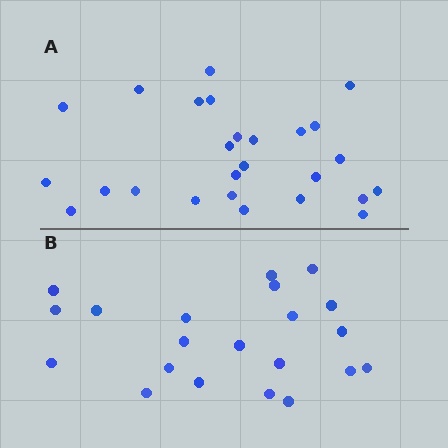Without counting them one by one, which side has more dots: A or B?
Region A (the top region) has more dots.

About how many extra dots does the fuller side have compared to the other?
Region A has about 5 more dots than region B.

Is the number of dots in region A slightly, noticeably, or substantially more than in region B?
Region A has only slightly more — the two regions are fairly close. The ratio is roughly 1.2 to 1.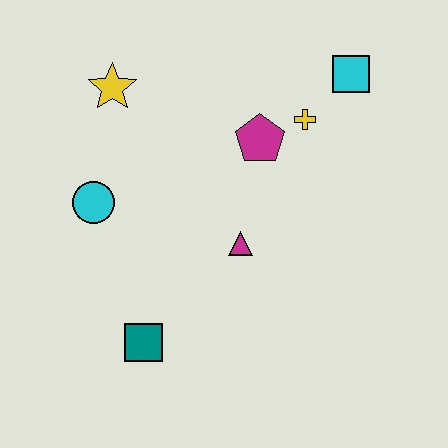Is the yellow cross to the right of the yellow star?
Yes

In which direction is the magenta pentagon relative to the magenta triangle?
The magenta pentagon is above the magenta triangle.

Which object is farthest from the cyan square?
The teal square is farthest from the cyan square.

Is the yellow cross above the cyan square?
No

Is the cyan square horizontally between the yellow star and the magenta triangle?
No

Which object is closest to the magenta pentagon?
The yellow cross is closest to the magenta pentagon.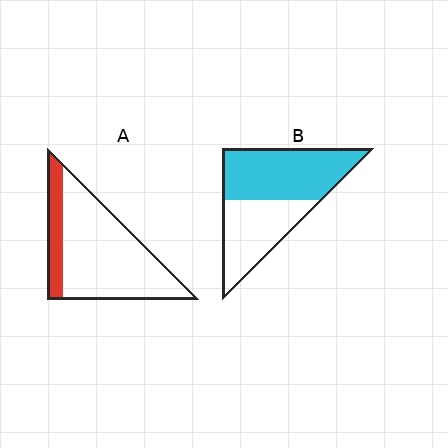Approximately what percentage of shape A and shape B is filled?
A is approximately 20% and B is approximately 55%.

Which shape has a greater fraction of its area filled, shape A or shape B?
Shape B.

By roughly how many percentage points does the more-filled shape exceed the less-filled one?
By roughly 35 percentage points (B over A).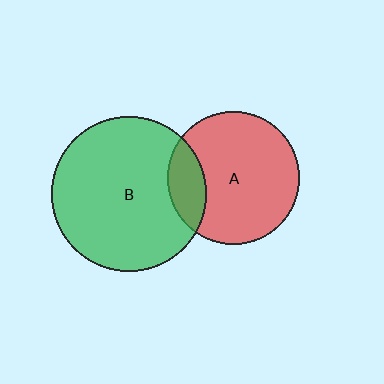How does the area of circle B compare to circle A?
Approximately 1.4 times.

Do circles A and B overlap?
Yes.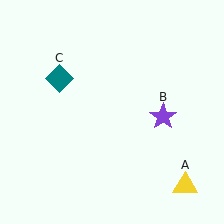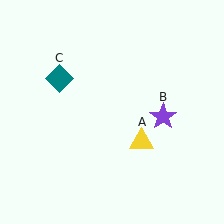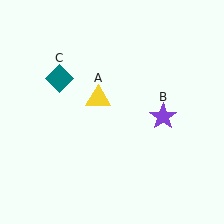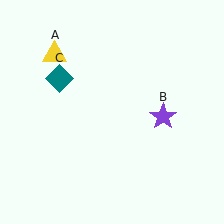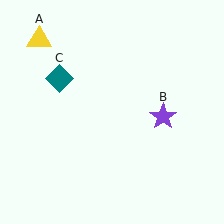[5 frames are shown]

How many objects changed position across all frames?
1 object changed position: yellow triangle (object A).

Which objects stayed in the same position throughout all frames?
Purple star (object B) and teal diamond (object C) remained stationary.